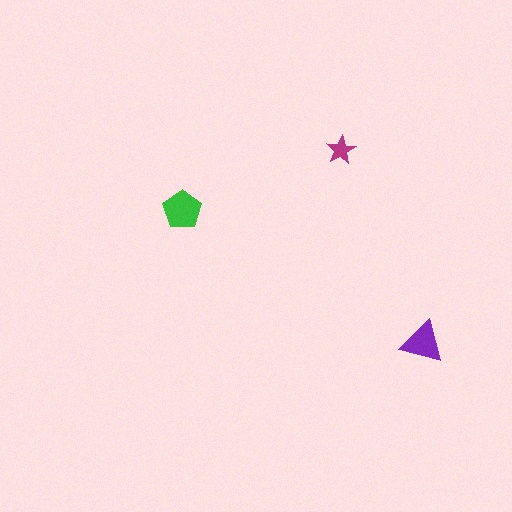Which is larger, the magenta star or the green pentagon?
The green pentagon.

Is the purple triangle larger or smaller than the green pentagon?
Smaller.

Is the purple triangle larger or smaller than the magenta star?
Larger.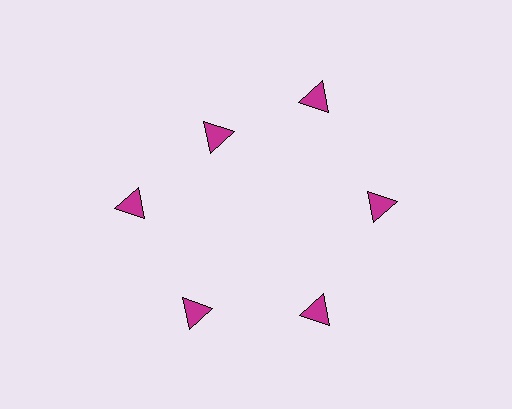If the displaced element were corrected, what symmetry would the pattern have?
It would have 6-fold rotational symmetry — the pattern would map onto itself every 60 degrees.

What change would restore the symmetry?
The symmetry would be restored by moving it outward, back onto the ring so that all 6 triangles sit at equal angles and equal distance from the center.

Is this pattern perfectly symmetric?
No. The 6 magenta triangles are arranged in a ring, but one element near the 11 o'clock position is pulled inward toward the center, breaking the 6-fold rotational symmetry.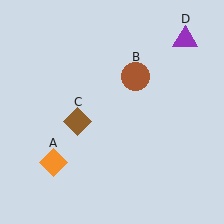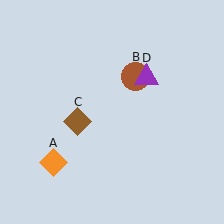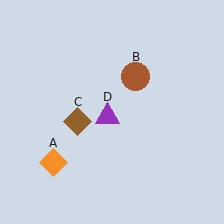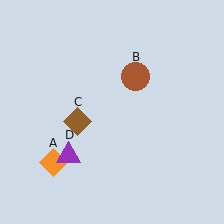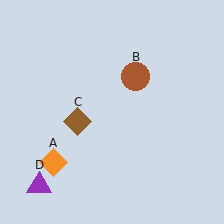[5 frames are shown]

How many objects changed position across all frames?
1 object changed position: purple triangle (object D).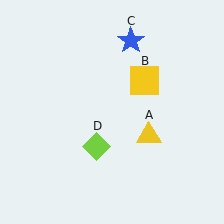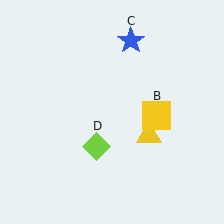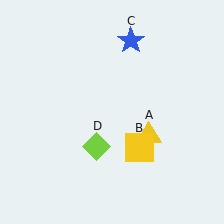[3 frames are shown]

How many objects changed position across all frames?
1 object changed position: yellow square (object B).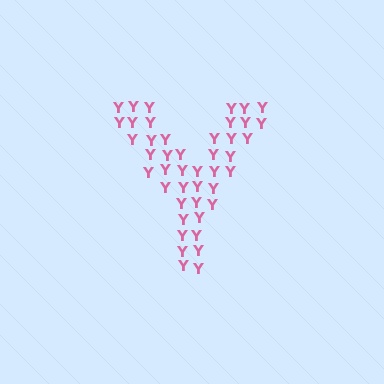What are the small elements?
The small elements are letter Y's.